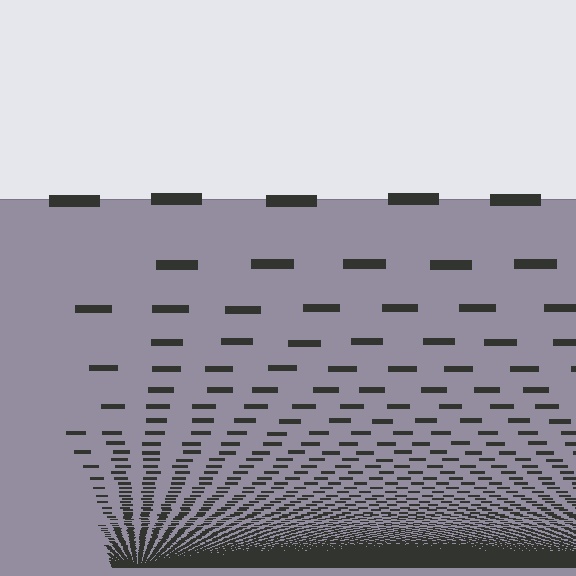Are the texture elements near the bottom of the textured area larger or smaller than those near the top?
Smaller. The gradient is inverted — elements near the bottom are smaller and denser.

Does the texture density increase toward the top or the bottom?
Density increases toward the bottom.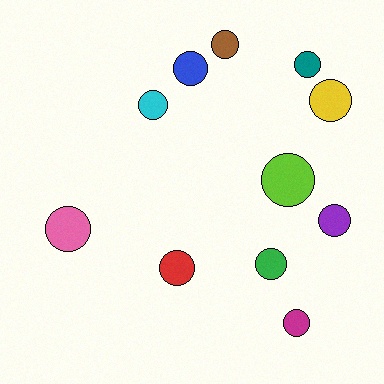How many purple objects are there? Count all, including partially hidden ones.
There is 1 purple object.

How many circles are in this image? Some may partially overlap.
There are 11 circles.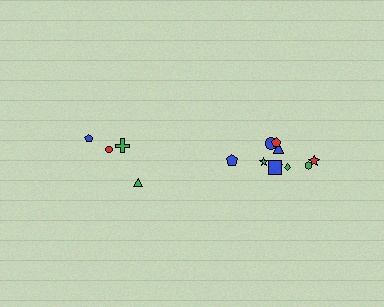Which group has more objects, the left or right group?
The right group.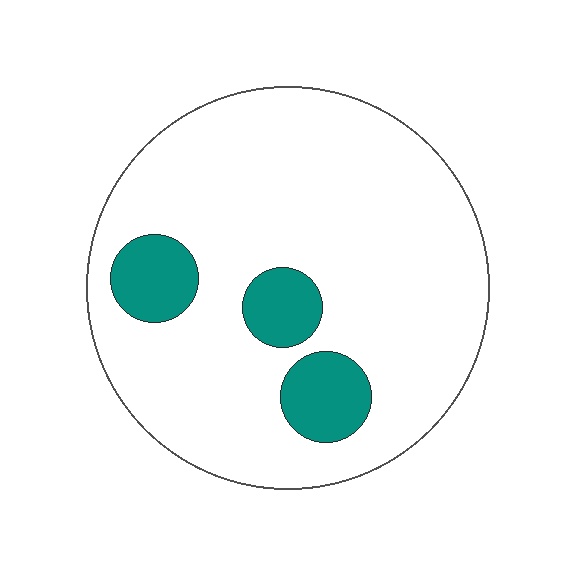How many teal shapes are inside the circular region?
3.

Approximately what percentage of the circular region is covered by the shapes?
Approximately 15%.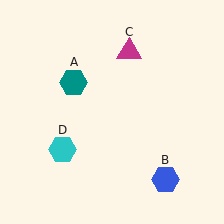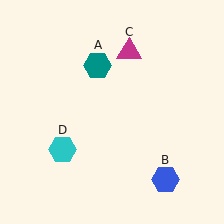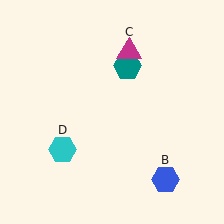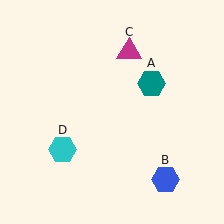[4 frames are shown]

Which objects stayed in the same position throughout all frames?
Blue hexagon (object B) and magenta triangle (object C) and cyan hexagon (object D) remained stationary.